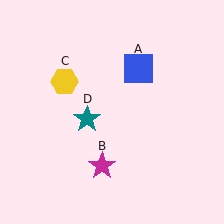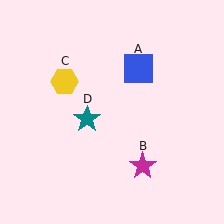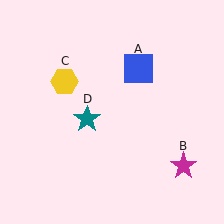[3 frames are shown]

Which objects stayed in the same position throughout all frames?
Blue square (object A) and yellow hexagon (object C) and teal star (object D) remained stationary.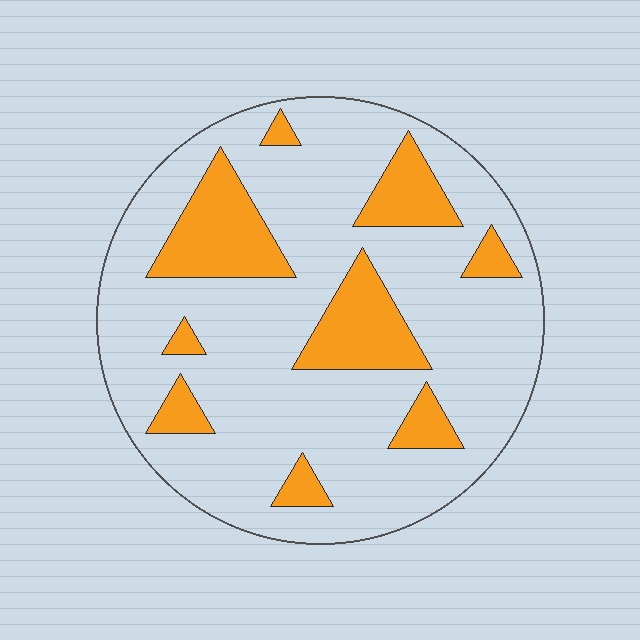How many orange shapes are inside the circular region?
9.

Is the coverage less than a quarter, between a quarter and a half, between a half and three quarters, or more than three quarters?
Less than a quarter.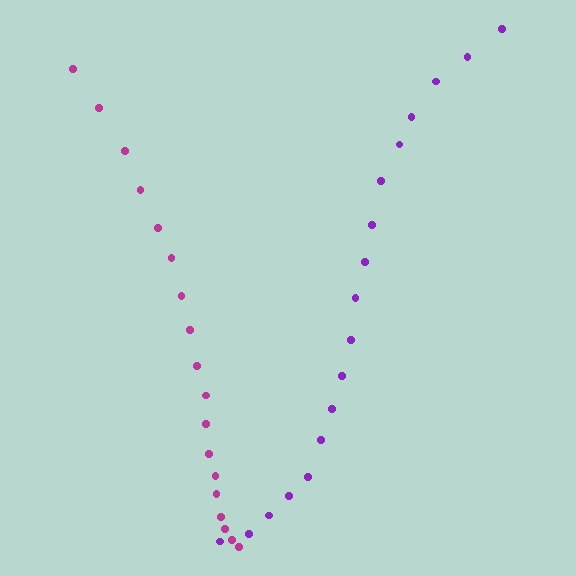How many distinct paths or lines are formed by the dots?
There are 2 distinct paths.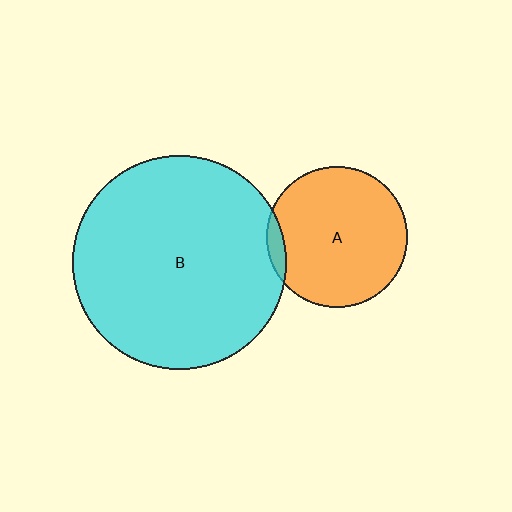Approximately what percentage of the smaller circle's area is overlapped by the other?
Approximately 5%.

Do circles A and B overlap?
Yes.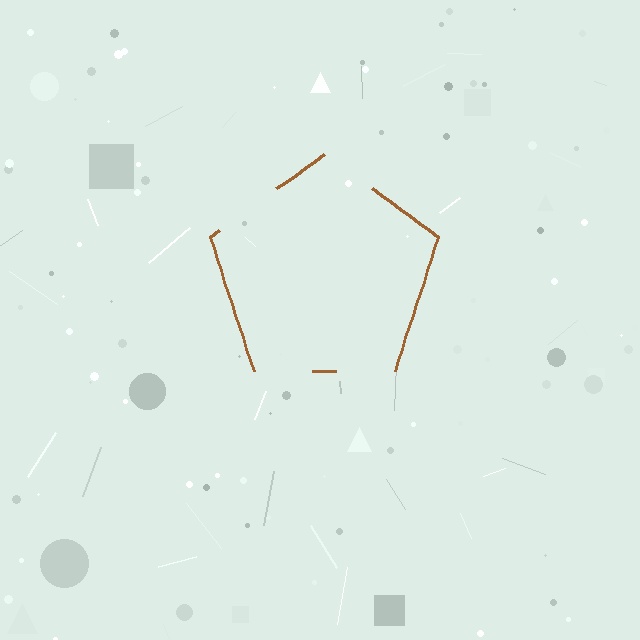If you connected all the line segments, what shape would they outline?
They would outline a pentagon.